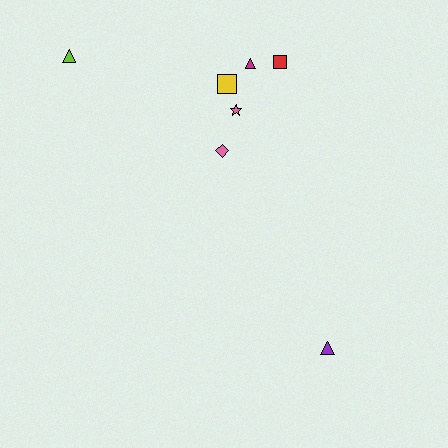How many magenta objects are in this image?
There is 1 magenta object.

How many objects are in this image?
There are 7 objects.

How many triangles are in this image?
There are 3 triangles.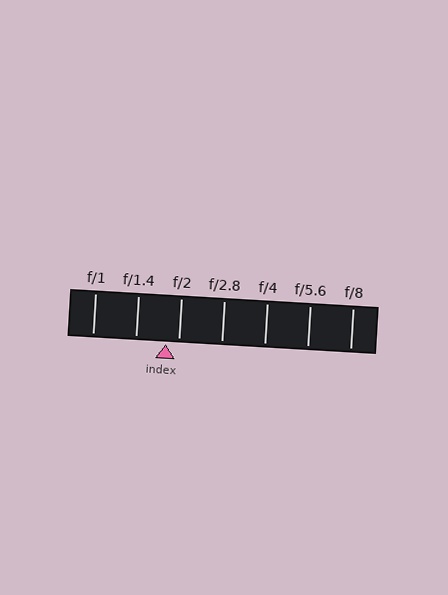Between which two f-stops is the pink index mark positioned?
The index mark is between f/1.4 and f/2.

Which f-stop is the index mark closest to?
The index mark is closest to f/2.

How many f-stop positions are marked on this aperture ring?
There are 7 f-stop positions marked.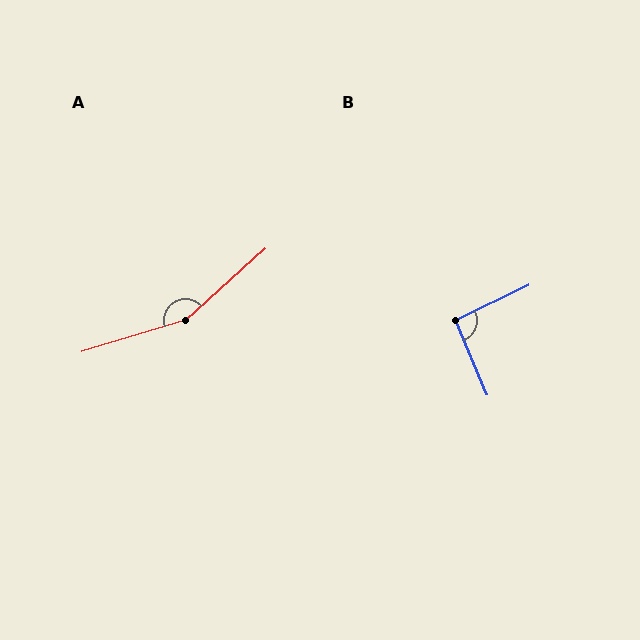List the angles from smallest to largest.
B (93°), A (155°).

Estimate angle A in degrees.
Approximately 155 degrees.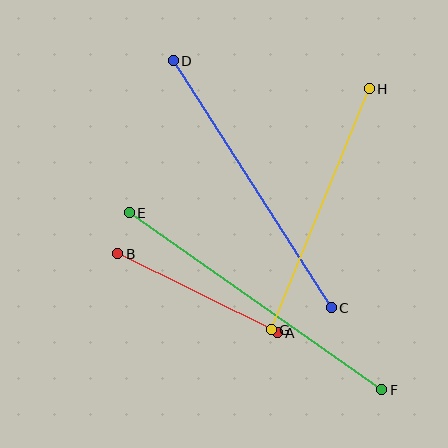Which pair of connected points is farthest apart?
Points E and F are farthest apart.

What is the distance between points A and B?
The distance is approximately 178 pixels.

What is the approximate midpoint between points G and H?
The midpoint is at approximately (320, 209) pixels.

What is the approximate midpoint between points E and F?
The midpoint is at approximately (256, 301) pixels.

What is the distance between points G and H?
The distance is approximately 260 pixels.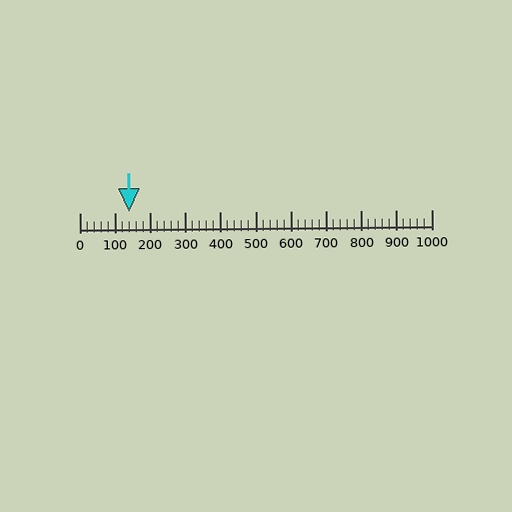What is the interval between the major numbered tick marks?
The major tick marks are spaced 100 units apart.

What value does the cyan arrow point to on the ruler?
The cyan arrow points to approximately 140.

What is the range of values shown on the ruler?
The ruler shows values from 0 to 1000.